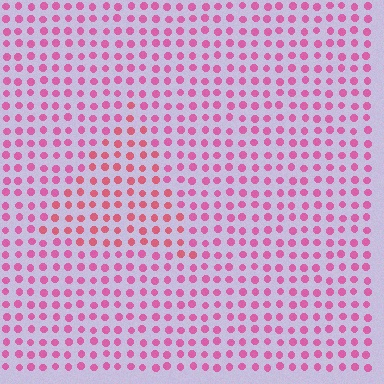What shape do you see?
I see a triangle.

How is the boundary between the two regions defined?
The boundary is defined purely by a slight shift in hue (about 23 degrees). Spacing, size, and orientation are identical on both sides.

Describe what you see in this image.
The image is filled with small pink elements in a uniform arrangement. A triangle-shaped region is visible where the elements are tinted to a slightly different hue, forming a subtle color boundary.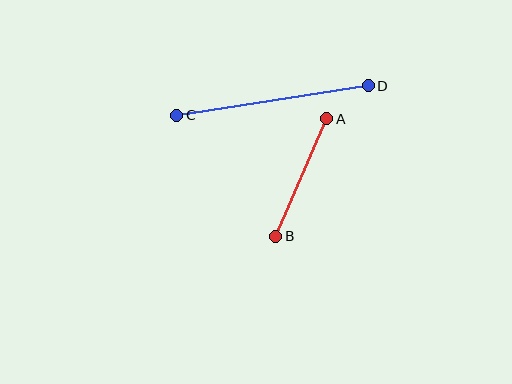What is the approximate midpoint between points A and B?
The midpoint is at approximately (301, 178) pixels.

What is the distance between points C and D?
The distance is approximately 194 pixels.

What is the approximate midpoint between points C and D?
The midpoint is at approximately (273, 100) pixels.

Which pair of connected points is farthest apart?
Points C and D are farthest apart.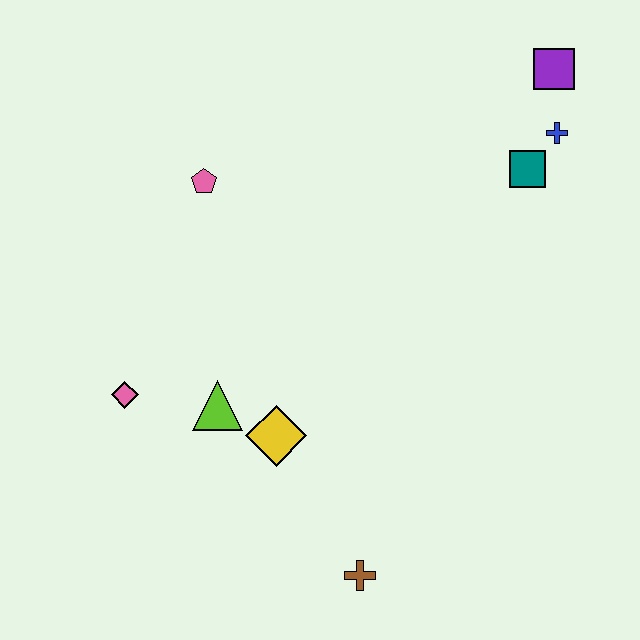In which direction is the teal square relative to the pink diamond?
The teal square is to the right of the pink diamond.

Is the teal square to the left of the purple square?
Yes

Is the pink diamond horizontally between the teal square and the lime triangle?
No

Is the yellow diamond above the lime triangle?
No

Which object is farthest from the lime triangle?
The purple square is farthest from the lime triangle.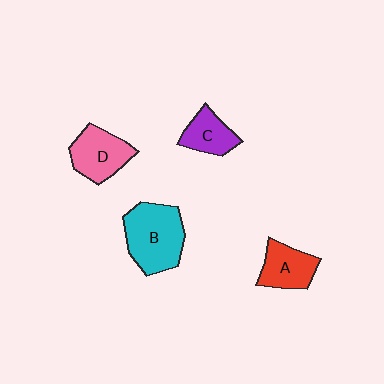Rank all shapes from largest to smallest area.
From largest to smallest: B (cyan), D (pink), A (red), C (purple).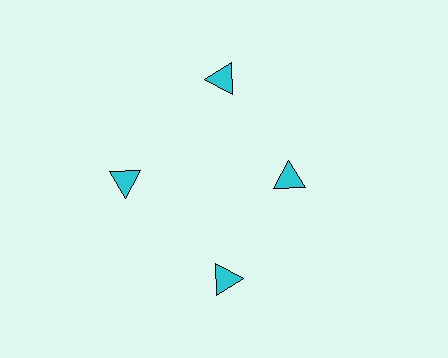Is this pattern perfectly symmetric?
No. The 4 cyan triangles are arranged in a ring, but one element near the 3 o'clock position is pulled inward toward the center, breaking the 4-fold rotational symmetry.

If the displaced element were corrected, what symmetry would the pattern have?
It would have 4-fold rotational symmetry — the pattern would map onto itself every 90 degrees.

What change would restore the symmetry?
The symmetry would be restored by moving it outward, back onto the ring so that all 4 triangles sit at equal angles and equal distance from the center.